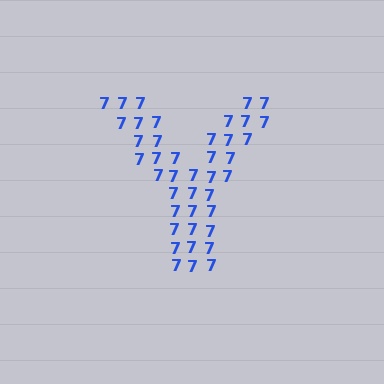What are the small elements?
The small elements are digit 7's.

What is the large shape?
The large shape is the letter Y.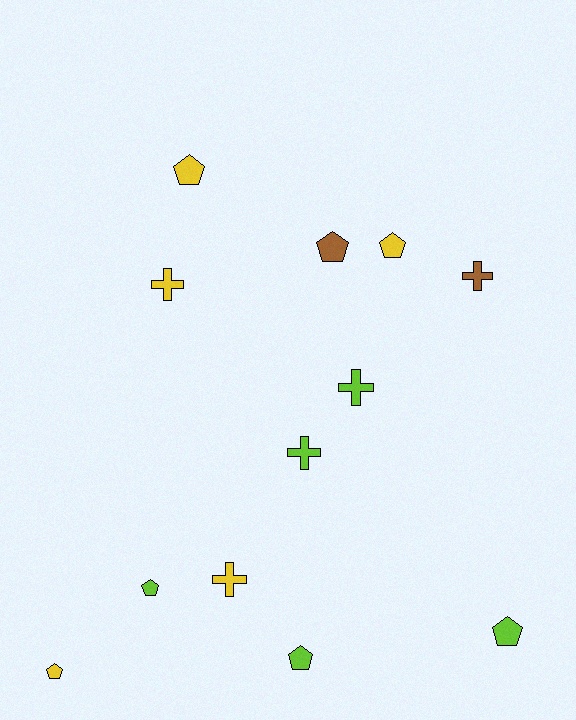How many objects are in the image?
There are 12 objects.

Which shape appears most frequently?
Pentagon, with 7 objects.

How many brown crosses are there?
There is 1 brown cross.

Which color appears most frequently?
Yellow, with 5 objects.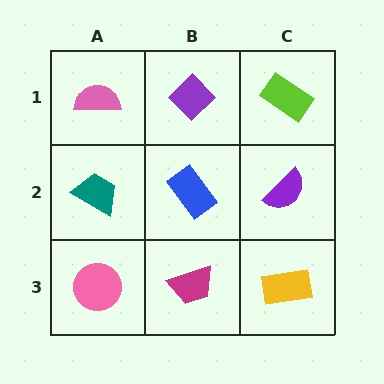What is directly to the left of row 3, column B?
A pink circle.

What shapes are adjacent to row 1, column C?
A purple semicircle (row 2, column C), a purple diamond (row 1, column B).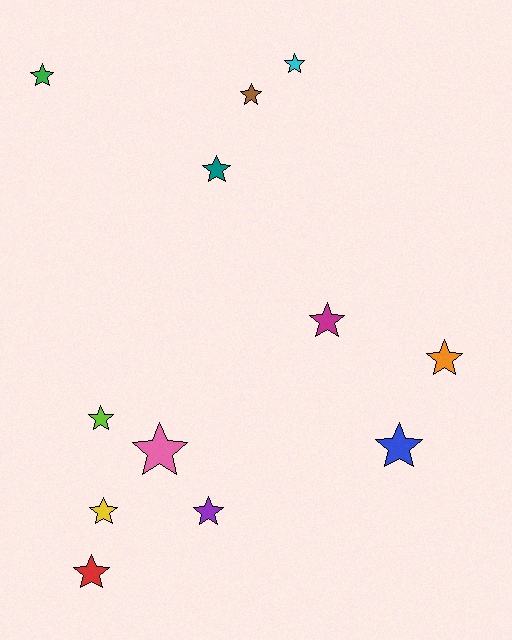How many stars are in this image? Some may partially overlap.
There are 12 stars.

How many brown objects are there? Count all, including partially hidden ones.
There is 1 brown object.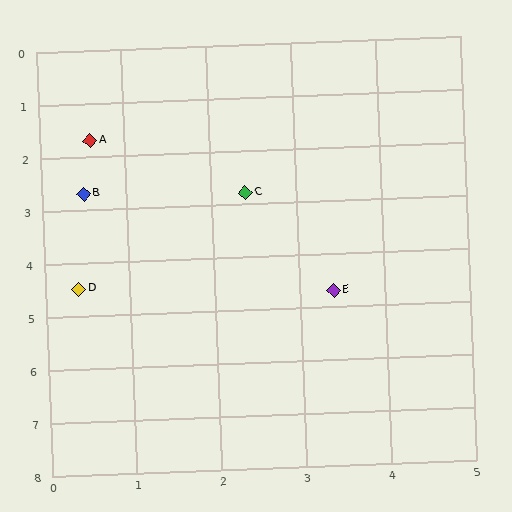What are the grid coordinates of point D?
Point D is at approximately (0.4, 4.5).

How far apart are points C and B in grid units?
Points C and B are about 1.9 grid units apart.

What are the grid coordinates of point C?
Point C is at approximately (2.4, 2.8).